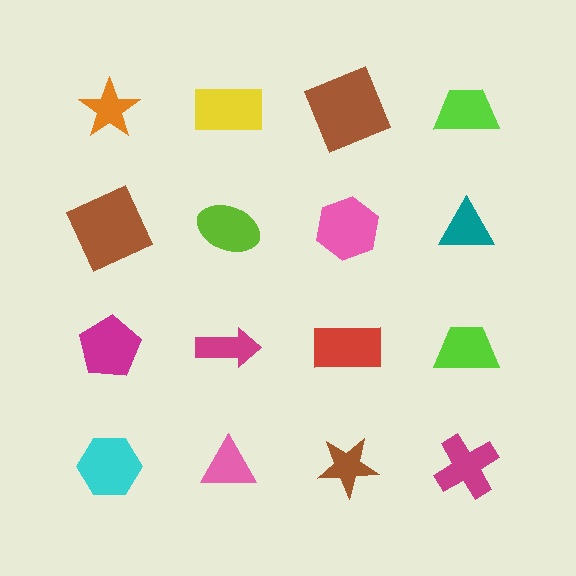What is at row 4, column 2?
A pink triangle.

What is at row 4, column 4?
A magenta cross.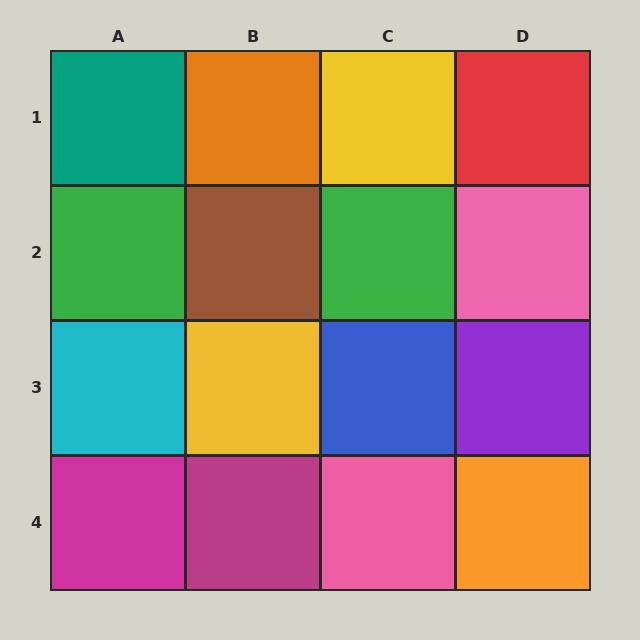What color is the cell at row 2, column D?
Pink.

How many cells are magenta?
2 cells are magenta.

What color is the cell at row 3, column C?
Blue.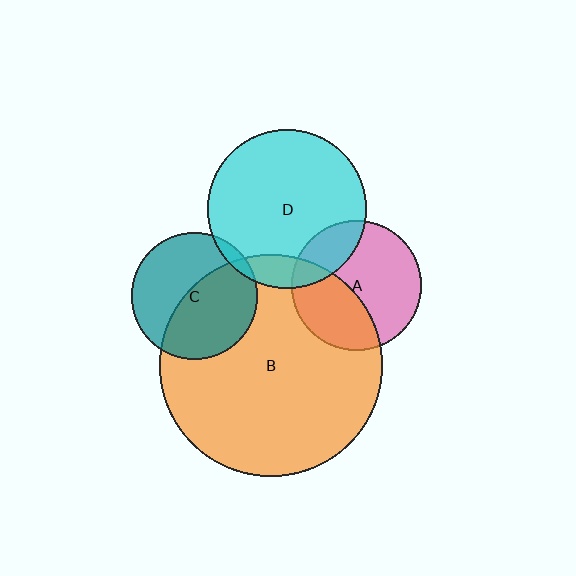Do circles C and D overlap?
Yes.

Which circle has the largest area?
Circle B (orange).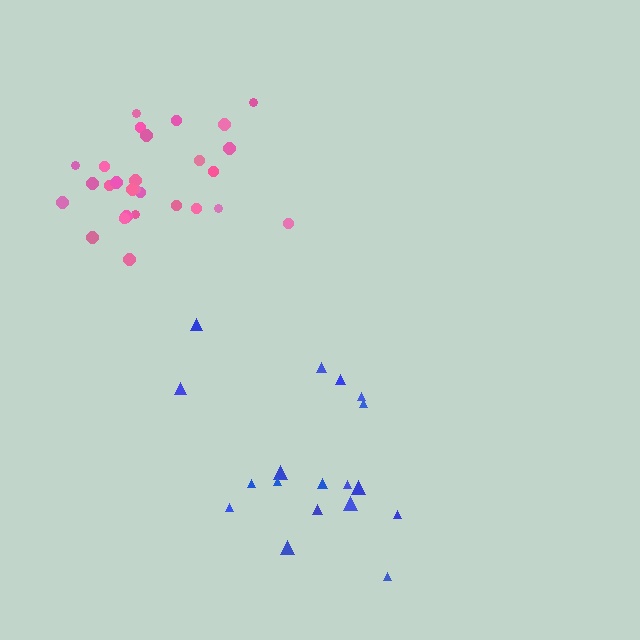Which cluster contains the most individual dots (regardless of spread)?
Pink (28).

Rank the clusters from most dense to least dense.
pink, blue.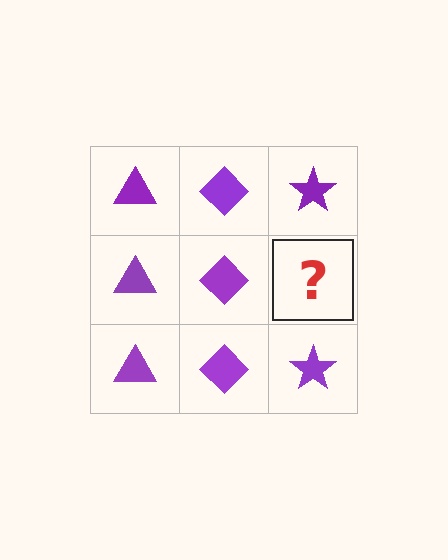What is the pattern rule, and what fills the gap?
The rule is that each column has a consistent shape. The gap should be filled with a purple star.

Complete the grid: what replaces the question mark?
The question mark should be replaced with a purple star.